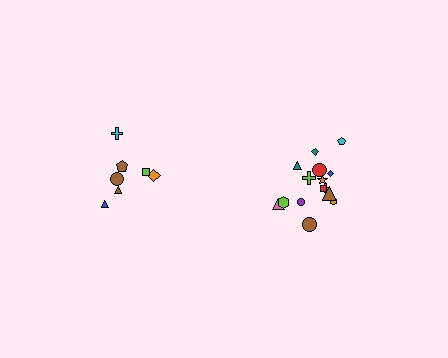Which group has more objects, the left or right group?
The right group.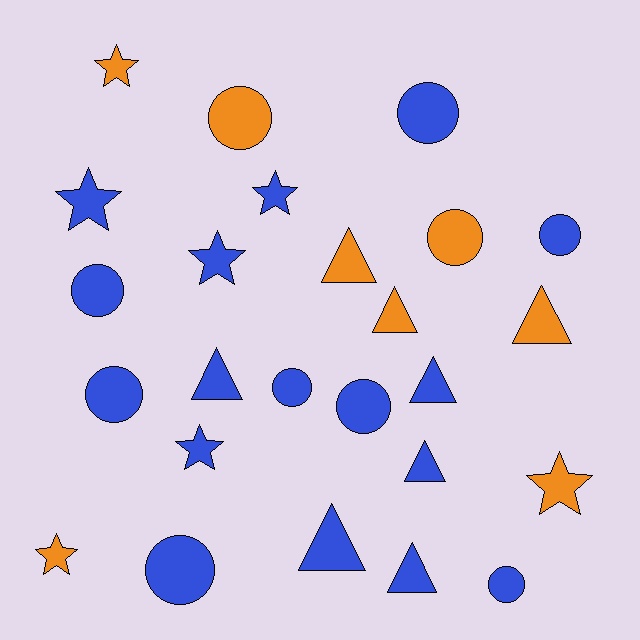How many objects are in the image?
There are 25 objects.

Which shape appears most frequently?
Circle, with 10 objects.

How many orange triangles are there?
There are 3 orange triangles.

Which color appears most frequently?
Blue, with 17 objects.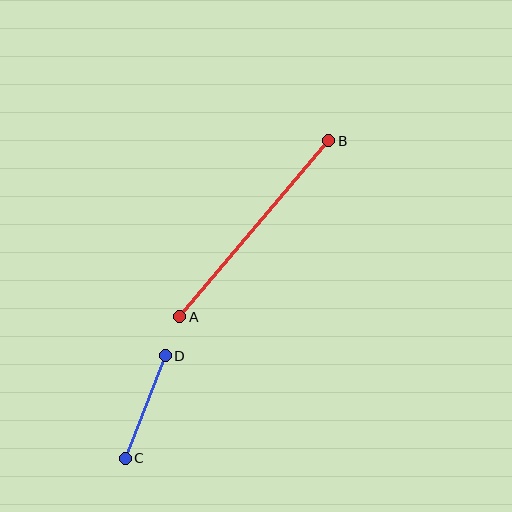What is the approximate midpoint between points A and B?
The midpoint is at approximately (254, 229) pixels.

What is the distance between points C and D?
The distance is approximately 110 pixels.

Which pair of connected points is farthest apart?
Points A and B are farthest apart.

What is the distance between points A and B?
The distance is approximately 230 pixels.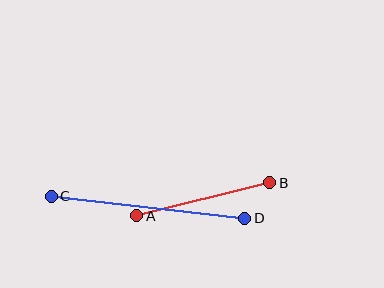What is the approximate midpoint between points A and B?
The midpoint is at approximately (203, 199) pixels.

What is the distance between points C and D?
The distance is approximately 195 pixels.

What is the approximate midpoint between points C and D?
The midpoint is at approximately (148, 207) pixels.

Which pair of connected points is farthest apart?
Points C and D are farthest apart.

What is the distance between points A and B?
The distance is approximately 137 pixels.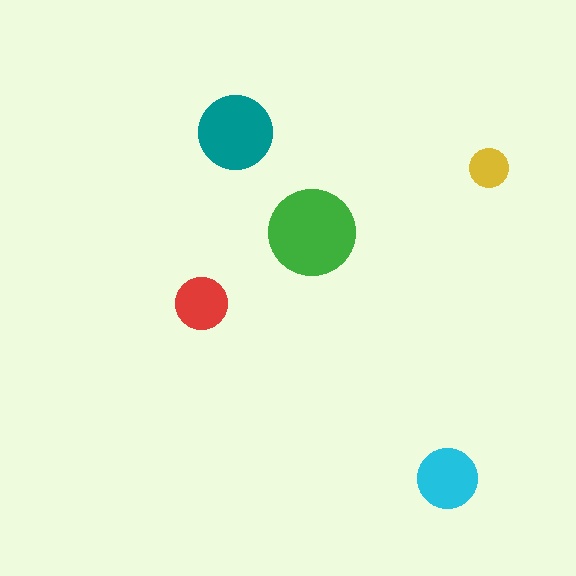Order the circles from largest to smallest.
the green one, the teal one, the cyan one, the red one, the yellow one.